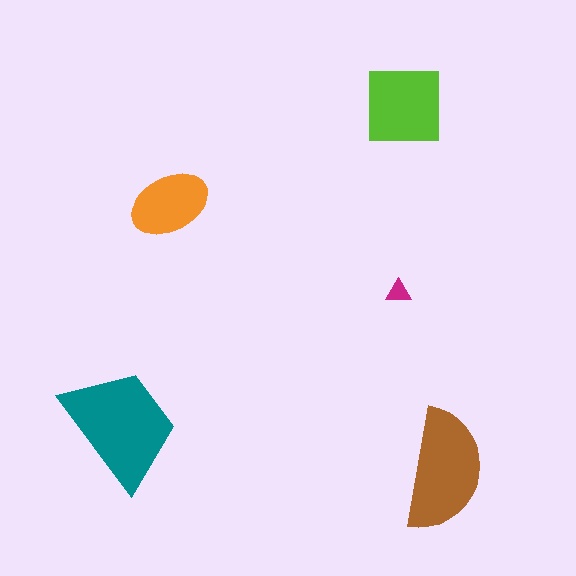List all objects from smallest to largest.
The magenta triangle, the orange ellipse, the lime square, the brown semicircle, the teal trapezoid.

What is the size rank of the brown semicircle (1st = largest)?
2nd.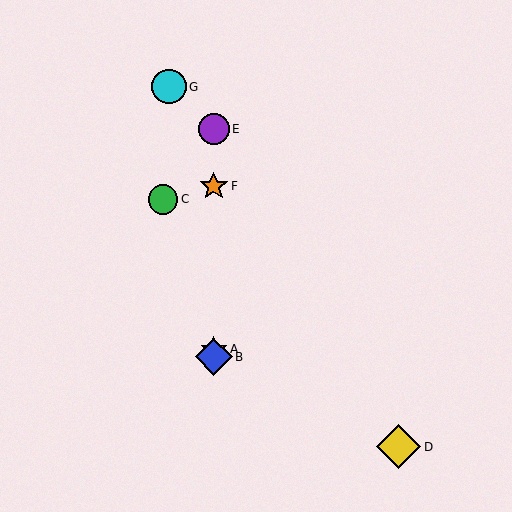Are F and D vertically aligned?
No, F is at x≈214 and D is at x≈399.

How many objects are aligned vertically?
4 objects (A, B, E, F) are aligned vertically.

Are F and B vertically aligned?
Yes, both are at x≈214.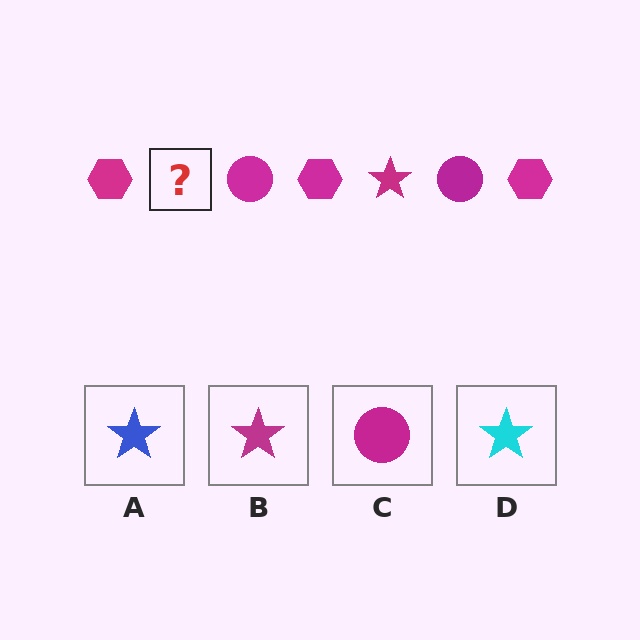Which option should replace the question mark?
Option B.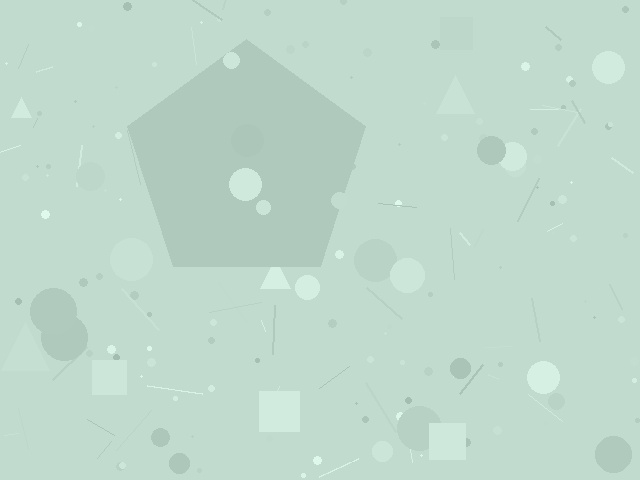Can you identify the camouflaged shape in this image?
The camouflaged shape is a pentagon.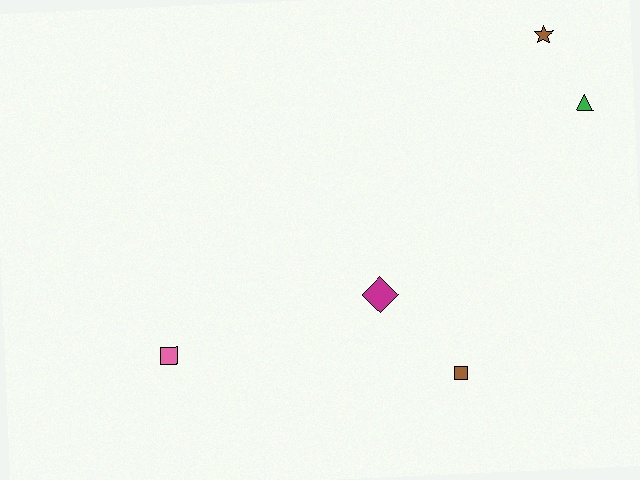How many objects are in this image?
There are 5 objects.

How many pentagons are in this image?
There are no pentagons.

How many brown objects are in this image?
There are 2 brown objects.